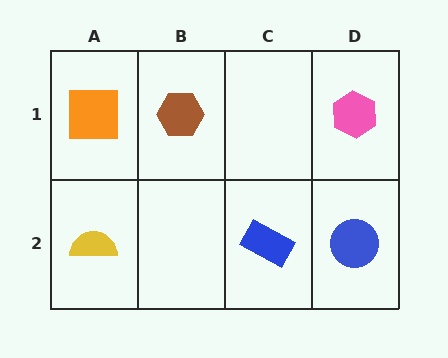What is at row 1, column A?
An orange square.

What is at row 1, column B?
A brown hexagon.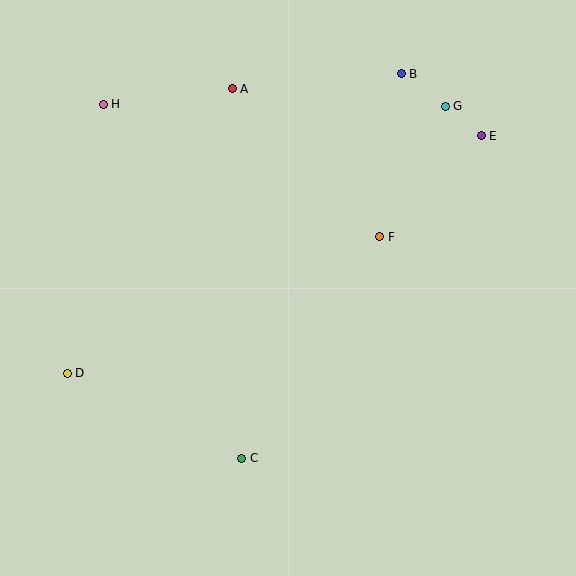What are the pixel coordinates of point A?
Point A is at (232, 89).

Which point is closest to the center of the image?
Point F at (380, 237) is closest to the center.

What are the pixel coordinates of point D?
Point D is at (67, 373).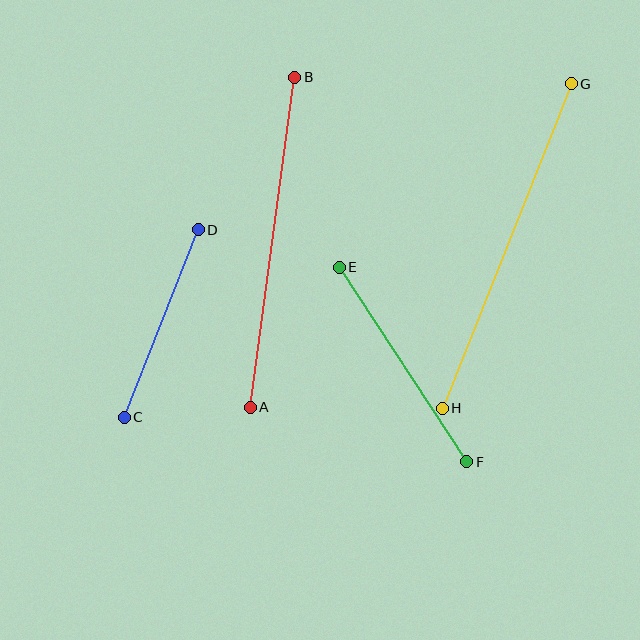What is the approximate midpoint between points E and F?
The midpoint is at approximately (403, 365) pixels.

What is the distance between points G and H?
The distance is approximately 349 pixels.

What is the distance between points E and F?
The distance is approximately 232 pixels.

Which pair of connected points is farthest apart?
Points G and H are farthest apart.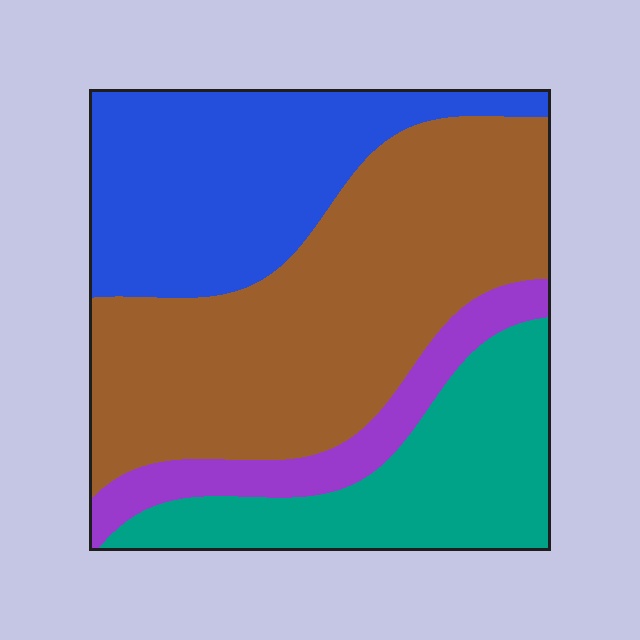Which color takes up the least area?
Purple, at roughly 10%.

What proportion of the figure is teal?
Teal covers about 20% of the figure.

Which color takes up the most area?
Brown, at roughly 45%.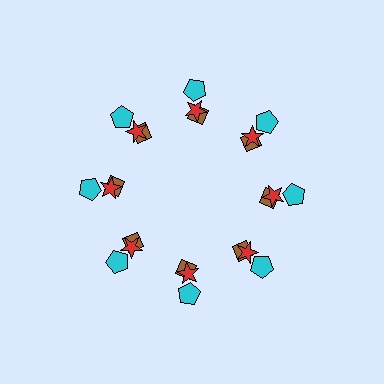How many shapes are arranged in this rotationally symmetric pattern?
There are 24 shapes, arranged in 8 groups of 3.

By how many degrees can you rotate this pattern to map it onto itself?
The pattern maps onto itself every 45 degrees of rotation.